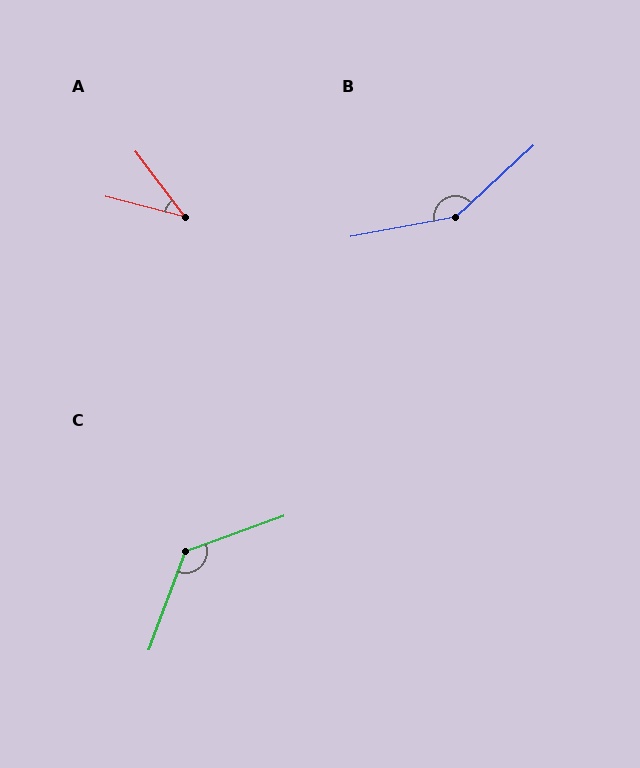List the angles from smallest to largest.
A (39°), C (130°), B (148°).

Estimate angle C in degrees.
Approximately 130 degrees.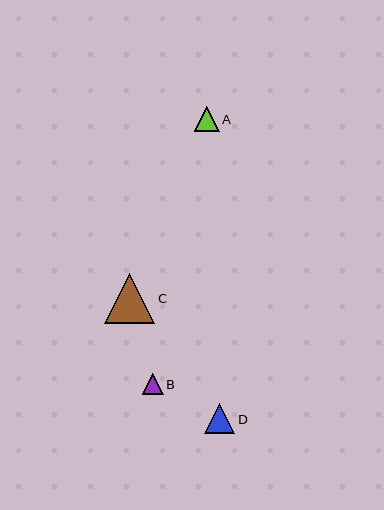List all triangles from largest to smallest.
From largest to smallest: C, D, A, B.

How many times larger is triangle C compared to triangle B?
Triangle C is approximately 2.5 times the size of triangle B.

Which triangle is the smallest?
Triangle B is the smallest with a size of approximately 20 pixels.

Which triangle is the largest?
Triangle C is the largest with a size of approximately 50 pixels.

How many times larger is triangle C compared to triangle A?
Triangle C is approximately 2.0 times the size of triangle A.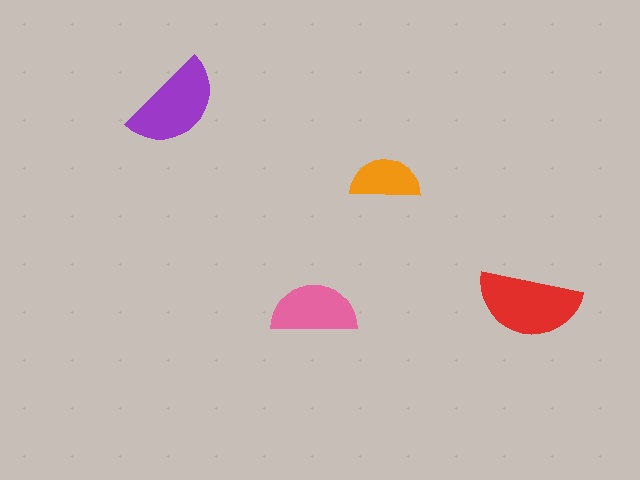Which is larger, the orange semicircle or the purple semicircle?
The purple one.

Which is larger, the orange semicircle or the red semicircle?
The red one.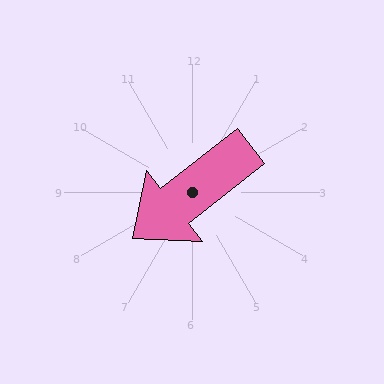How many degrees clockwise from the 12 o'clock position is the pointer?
Approximately 232 degrees.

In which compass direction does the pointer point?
Southwest.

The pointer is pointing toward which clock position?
Roughly 8 o'clock.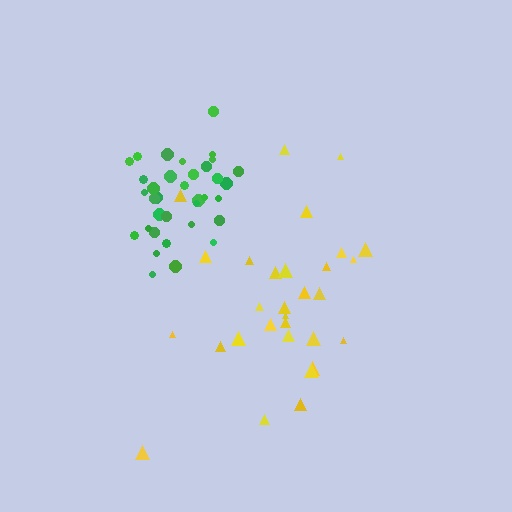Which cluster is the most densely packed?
Green.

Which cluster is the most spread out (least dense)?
Yellow.